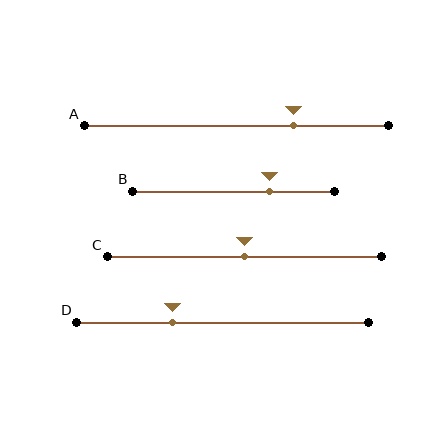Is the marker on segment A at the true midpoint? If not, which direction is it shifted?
No, the marker on segment A is shifted to the right by about 19% of the segment length.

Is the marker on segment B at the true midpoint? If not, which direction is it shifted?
No, the marker on segment B is shifted to the right by about 18% of the segment length.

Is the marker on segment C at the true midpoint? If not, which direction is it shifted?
Yes, the marker on segment C is at the true midpoint.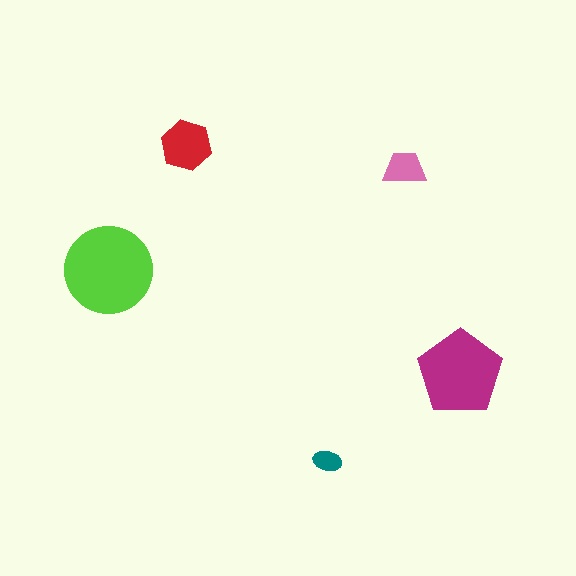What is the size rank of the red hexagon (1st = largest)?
3rd.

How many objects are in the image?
There are 5 objects in the image.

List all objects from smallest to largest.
The teal ellipse, the pink trapezoid, the red hexagon, the magenta pentagon, the lime circle.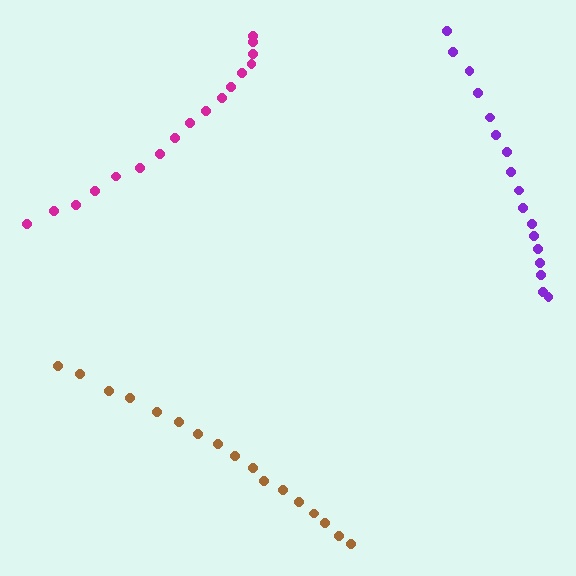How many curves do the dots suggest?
There are 3 distinct paths.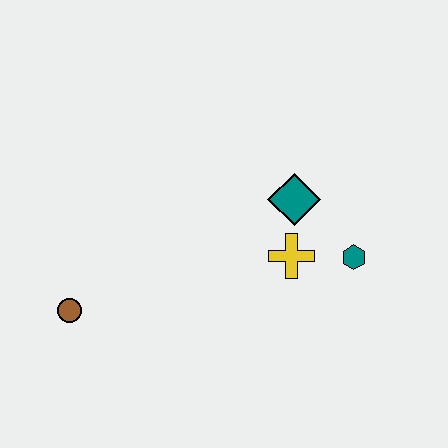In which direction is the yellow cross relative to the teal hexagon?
The yellow cross is to the left of the teal hexagon.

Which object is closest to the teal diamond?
The yellow cross is closest to the teal diamond.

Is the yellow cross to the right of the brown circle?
Yes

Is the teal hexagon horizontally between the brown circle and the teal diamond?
No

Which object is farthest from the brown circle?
The teal hexagon is farthest from the brown circle.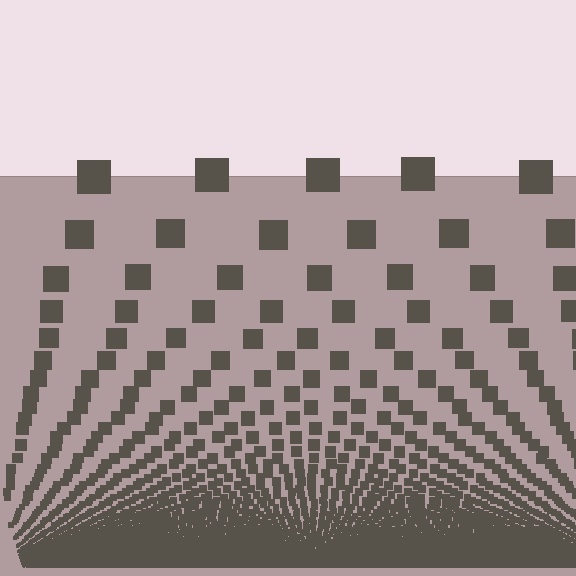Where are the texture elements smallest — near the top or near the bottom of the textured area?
Near the bottom.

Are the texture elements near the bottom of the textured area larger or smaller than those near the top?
Smaller. The gradient is inverted — elements near the bottom are smaller and denser.